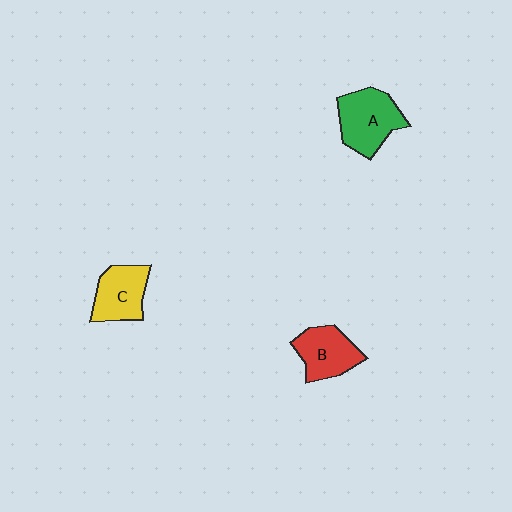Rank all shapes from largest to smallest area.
From largest to smallest: A (green), B (red), C (yellow).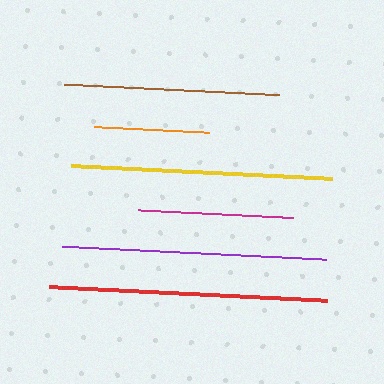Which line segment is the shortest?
The orange line is the shortest at approximately 115 pixels.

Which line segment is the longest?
The red line is the longest at approximately 278 pixels.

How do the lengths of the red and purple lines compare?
The red and purple lines are approximately the same length.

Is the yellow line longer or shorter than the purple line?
The purple line is longer than the yellow line.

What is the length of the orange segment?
The orange segment is approximately 115 pixels long.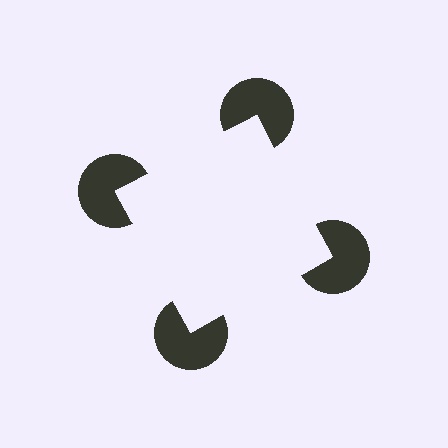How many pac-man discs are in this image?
There are 4 — one at each vertex of the illusory square.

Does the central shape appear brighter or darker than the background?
It typically appears slightly brighter than the background, even though no actual brightness change is drawn.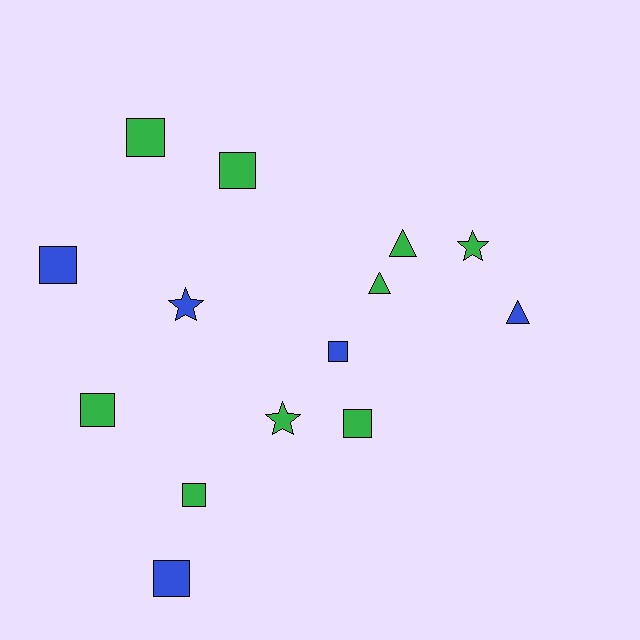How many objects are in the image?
There are 14 objects.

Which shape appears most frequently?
Square, with 8 objects.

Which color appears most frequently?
Green, with 9 objects.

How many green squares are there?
There are 5 green squares.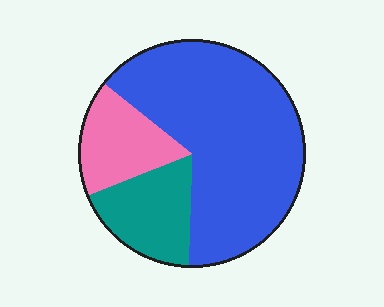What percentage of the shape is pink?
Pink covers 17% of the shape.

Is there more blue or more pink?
Blue.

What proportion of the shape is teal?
Teal takes up about one fifth (1/5) of the shape.